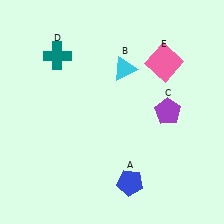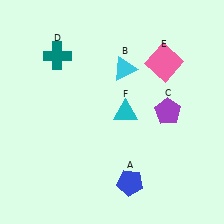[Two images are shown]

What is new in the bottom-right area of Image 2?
A cyan triangle (F) was added in the bottom-right area of Image 2.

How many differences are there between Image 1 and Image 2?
There is 1 difference between the two images.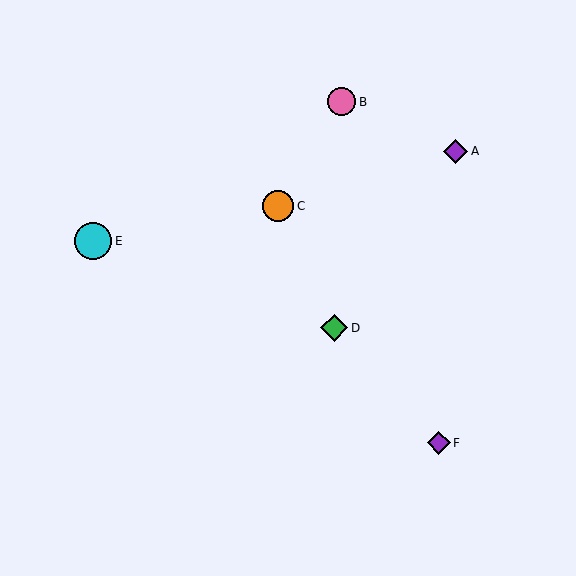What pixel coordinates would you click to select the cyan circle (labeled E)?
Click at (93, 241) to select the cyan circle E.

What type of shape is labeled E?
Shape E is a cyan circle.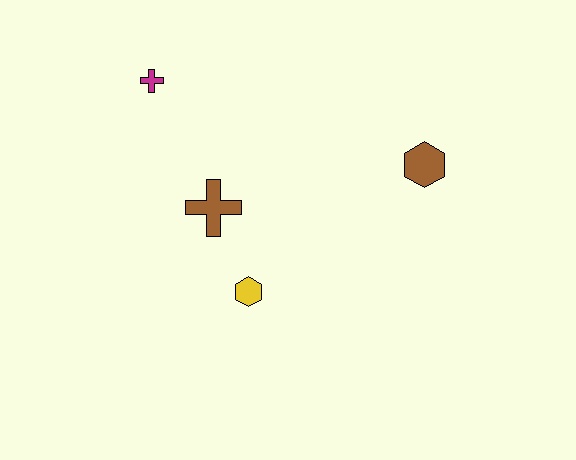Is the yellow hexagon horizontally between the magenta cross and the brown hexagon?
Yes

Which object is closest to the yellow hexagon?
The brown cross is closest to the yellow hexagon.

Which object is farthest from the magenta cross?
The brown hexagon is farthest from the magenta cross.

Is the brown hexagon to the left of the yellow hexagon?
No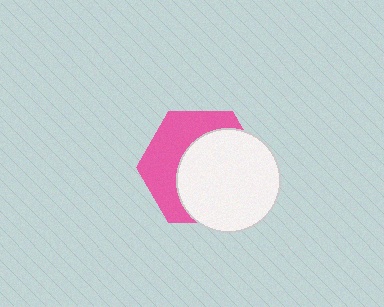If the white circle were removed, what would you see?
You would see the complete pink hexagon.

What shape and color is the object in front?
The object in front is a white circle.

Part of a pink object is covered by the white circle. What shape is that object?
It is a hexagon.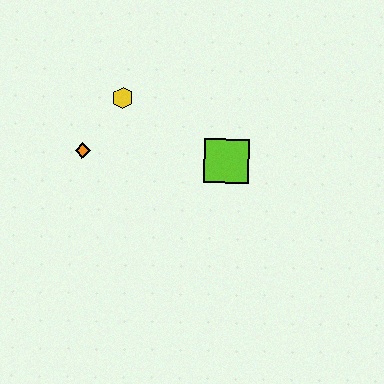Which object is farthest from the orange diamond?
The lime square is farthest from the orange diamond.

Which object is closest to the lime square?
The yellow hexagon is closest to the lime square.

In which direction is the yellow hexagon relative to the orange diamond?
The yellow hexagon is above the orange diamond.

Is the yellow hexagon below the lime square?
No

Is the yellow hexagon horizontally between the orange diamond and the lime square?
Yes